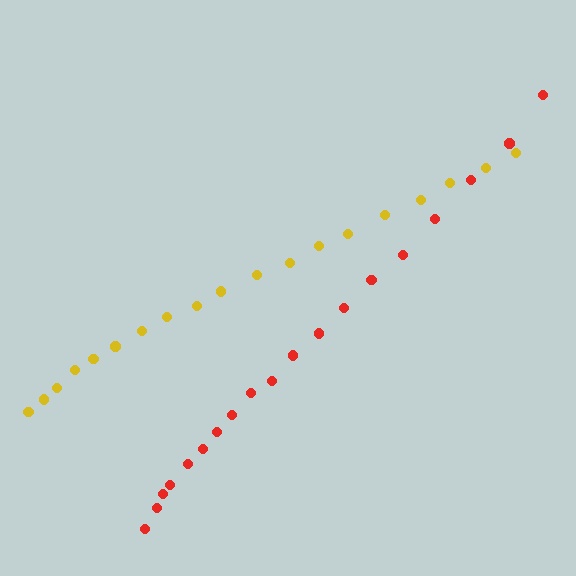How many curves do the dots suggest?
There are 2 distinct paths.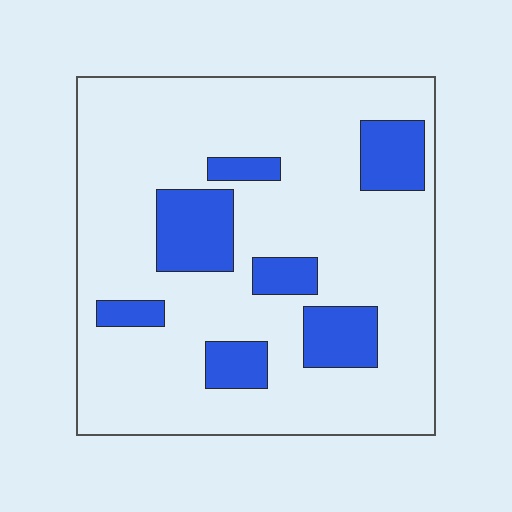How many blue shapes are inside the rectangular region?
7.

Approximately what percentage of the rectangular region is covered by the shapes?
Approximately 20%.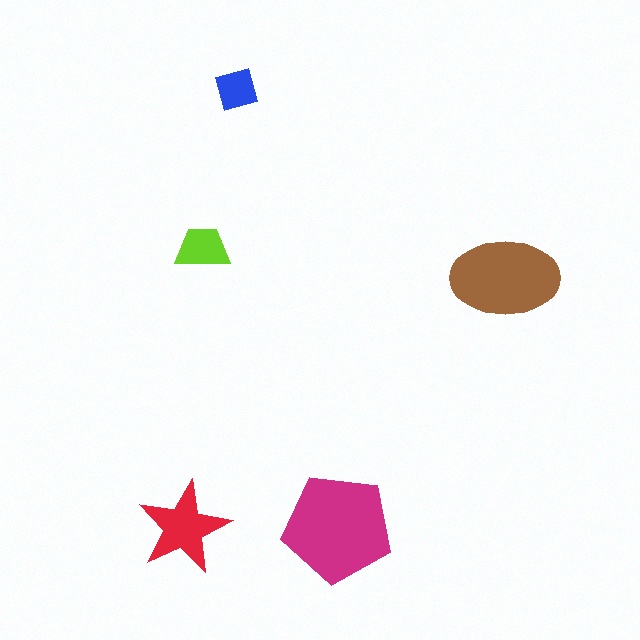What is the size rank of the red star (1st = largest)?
3rd.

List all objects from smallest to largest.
The blue square, the lime trapezoid, the red star, the brown ellipse, the magenta pentagon.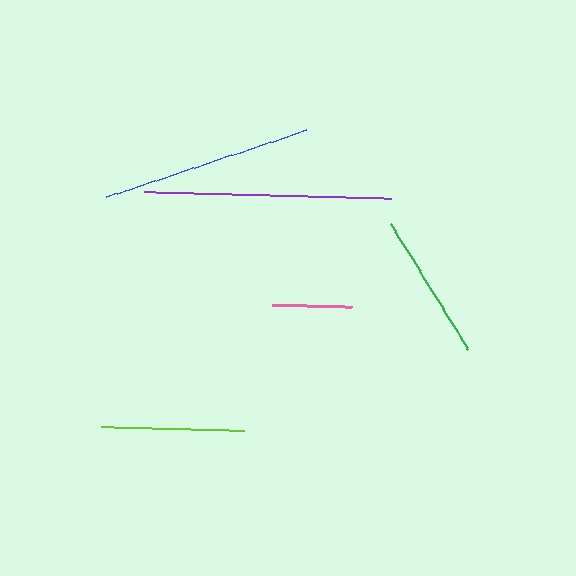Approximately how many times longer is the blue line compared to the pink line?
The blue line is approximately 2.6 times the length of the pink line.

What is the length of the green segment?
The green segment is approximately 148 pixels long.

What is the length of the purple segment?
The purple segment is approximately 247 pixels long.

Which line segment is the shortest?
The pink line is the shortest at approximately 81 pixels.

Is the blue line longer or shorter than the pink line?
The blue line is longer than the pink line.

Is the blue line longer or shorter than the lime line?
The blue line is longer than the lime line.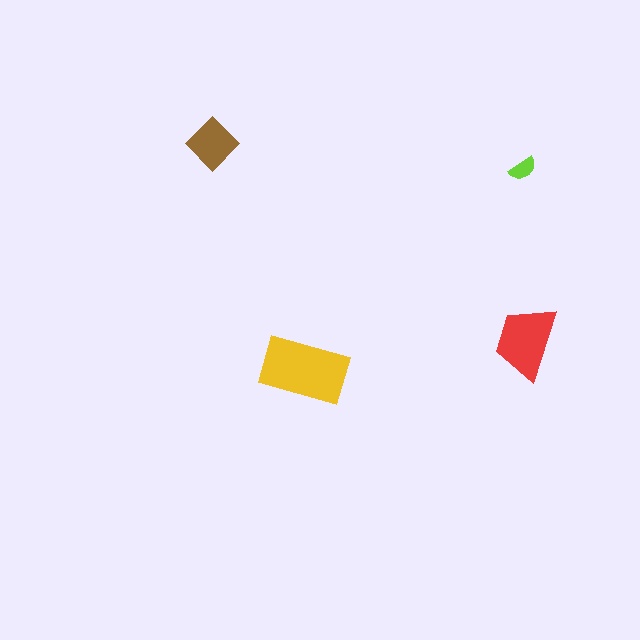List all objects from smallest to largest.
The lime semicircle, the brown diamond, the red trapezoid, the yellow rectangle.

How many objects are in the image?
There are 4 objects in the image.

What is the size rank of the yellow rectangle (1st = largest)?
1st.